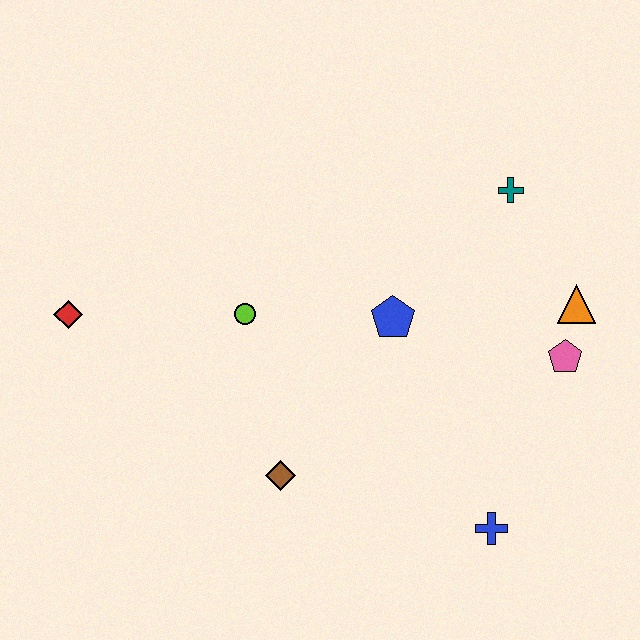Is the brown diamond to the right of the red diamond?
Yes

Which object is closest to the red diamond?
The lime circle is closest to the red diamond.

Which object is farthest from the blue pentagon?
The red diamond is farthest from the blue pentagon.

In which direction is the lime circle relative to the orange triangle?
The lime circle is to the left of the orange triangle.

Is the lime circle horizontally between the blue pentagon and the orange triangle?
No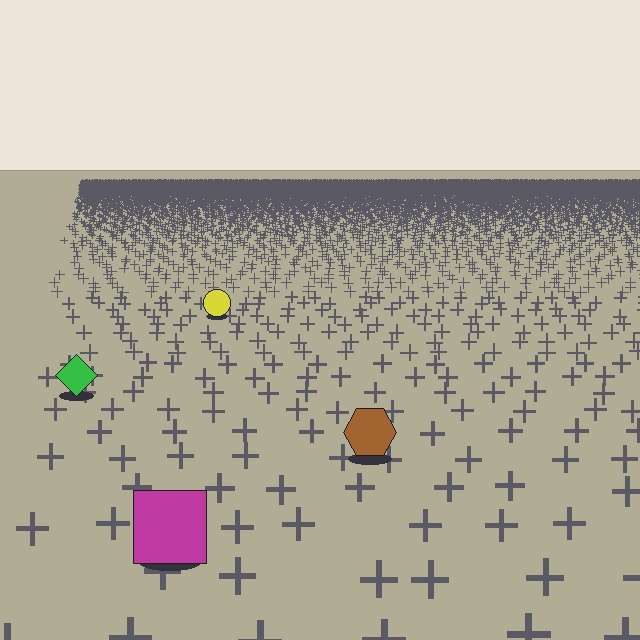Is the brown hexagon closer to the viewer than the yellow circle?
Yes. The brown hexagon is closer — you can tell from the texture gradient: the ground texture is coarser near it.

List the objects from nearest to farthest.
From nearest to farthest: the magenta square, the brown hexagon, the green diamond, the yellow circle.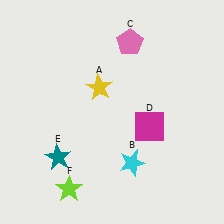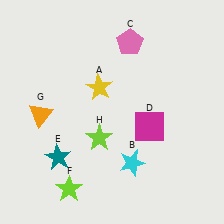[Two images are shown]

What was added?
An orange triangle (G), a lime star (H) were added in Image 2.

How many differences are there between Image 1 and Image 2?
There are 2 differences between the two images.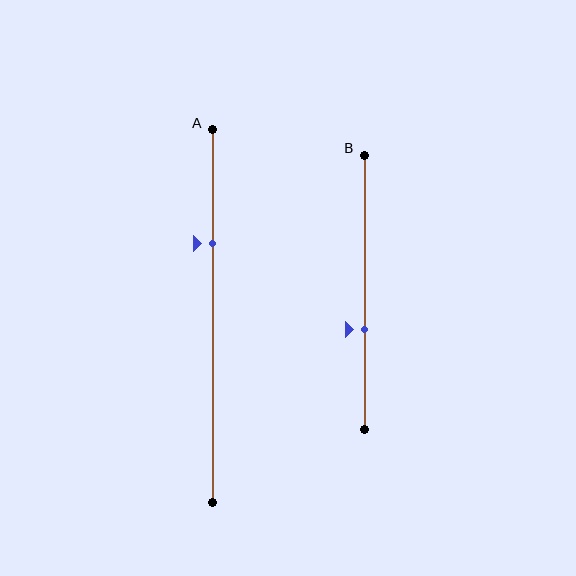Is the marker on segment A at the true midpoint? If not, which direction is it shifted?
No, the marker on segment A is shifted upward by about 19% of the segment length.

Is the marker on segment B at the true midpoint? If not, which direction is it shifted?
No, the marker on segment B is shifted downward by about 13% of the segment length.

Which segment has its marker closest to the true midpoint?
Segment B has its marker closest to the true midpoint.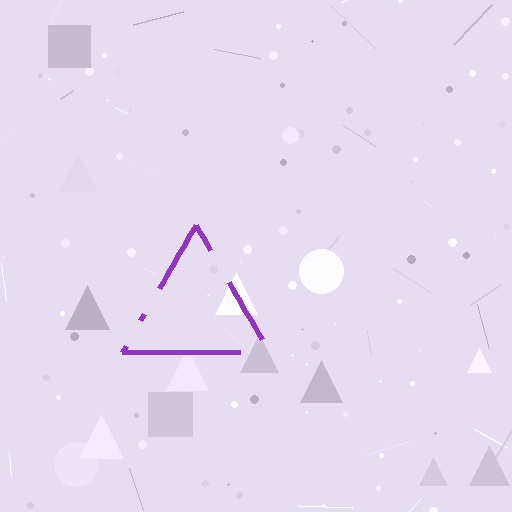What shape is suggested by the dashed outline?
The dashed outline suggests a triangle.